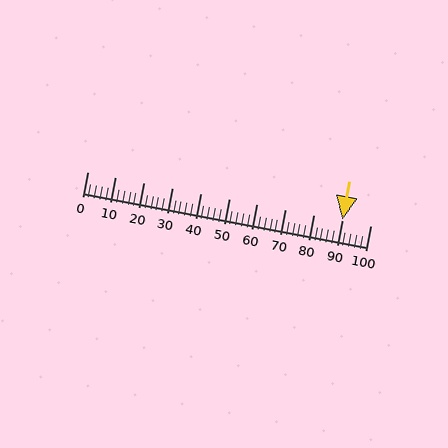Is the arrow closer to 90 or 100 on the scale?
The arrow is closer to 90.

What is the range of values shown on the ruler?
The ruler shows values from 0 to 100.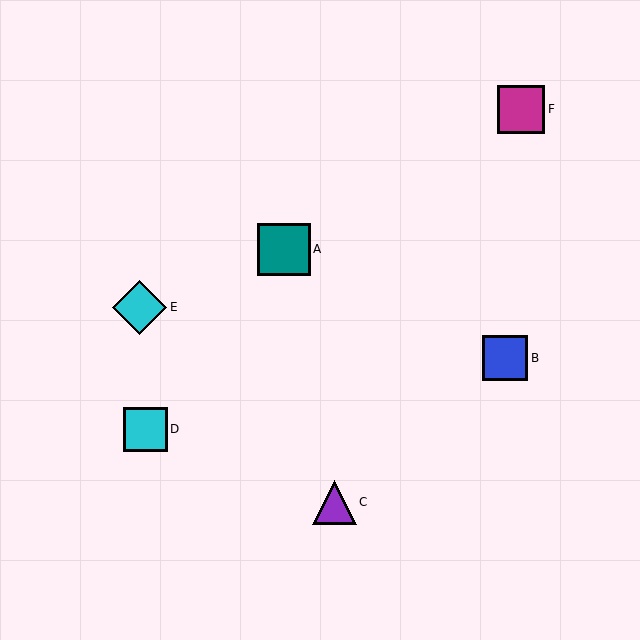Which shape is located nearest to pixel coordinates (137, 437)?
The cyan square (labeled D) at (145, 429) is nearest to that location.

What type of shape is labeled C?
Shape C is a purple triangle.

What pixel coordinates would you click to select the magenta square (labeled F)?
Click at (521, 109) to select the magenta square F.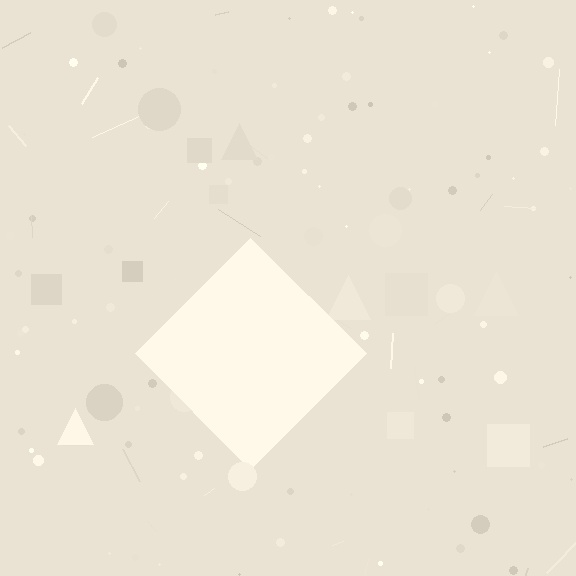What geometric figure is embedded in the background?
A diamond is embedded in the background.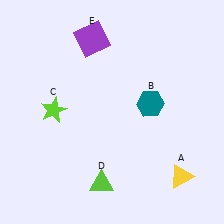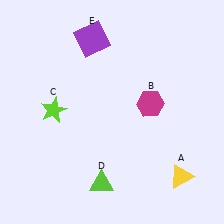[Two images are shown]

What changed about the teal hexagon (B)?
In Image 1, B is teal. In Image 2, it changed to magenta.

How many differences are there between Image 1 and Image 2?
There is 1 difference between the two images.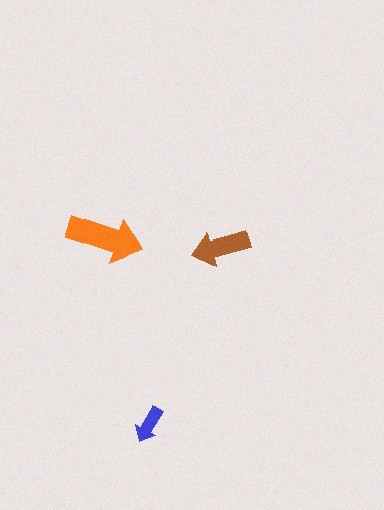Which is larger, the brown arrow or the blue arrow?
The brown one.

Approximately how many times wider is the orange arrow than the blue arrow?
About 2 times wider.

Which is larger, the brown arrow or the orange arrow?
The orange one.